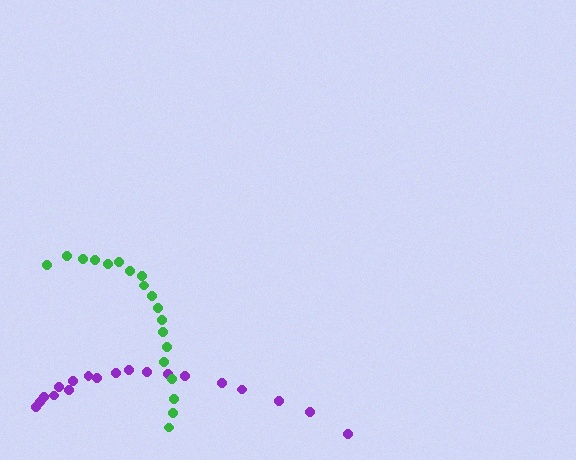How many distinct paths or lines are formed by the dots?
There are 2 distinct paths.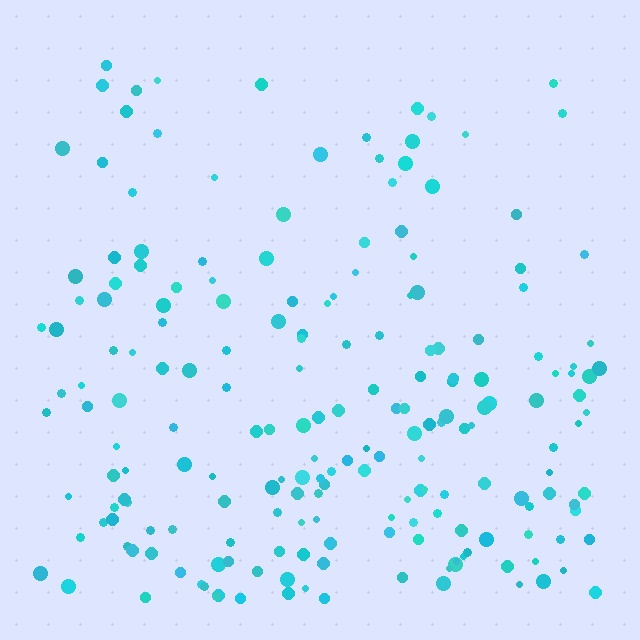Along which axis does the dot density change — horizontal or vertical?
Vertical.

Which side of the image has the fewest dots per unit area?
The top.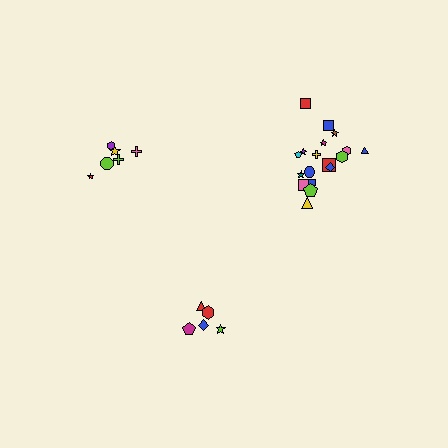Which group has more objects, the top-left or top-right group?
The top-right group.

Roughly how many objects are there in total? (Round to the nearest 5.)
Roughly 30 objects in total.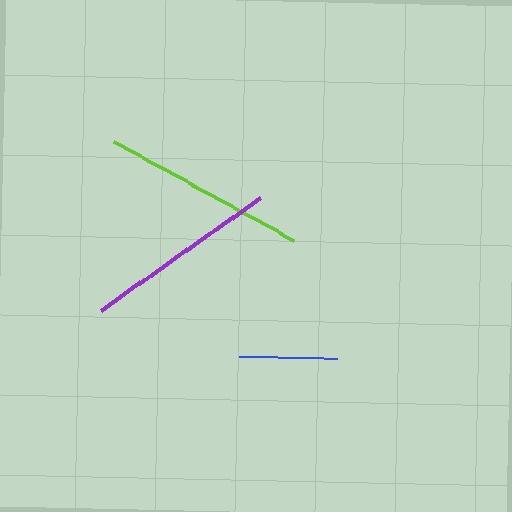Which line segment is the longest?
The lime line is the longest at approximately 206 pixels.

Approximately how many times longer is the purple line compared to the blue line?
The purple line is approximately 2.0 times the length of the blue line.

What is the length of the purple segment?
The purple segment is approximately 195 pixels long.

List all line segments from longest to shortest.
From longest to shortest: lime, purple, blue.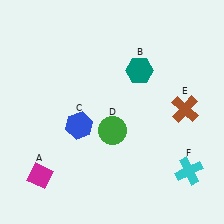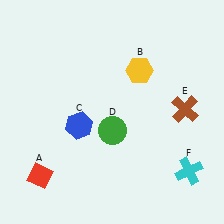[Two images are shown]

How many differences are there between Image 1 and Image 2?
There are 2 differences between the two images.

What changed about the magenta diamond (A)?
In Image 1, A is magenta. In Image 2, it changed to red.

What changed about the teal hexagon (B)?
In Image 1, B is teal. In Image 2, it changed to yellow.